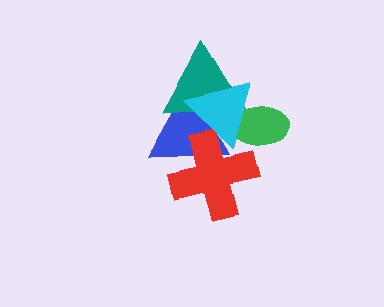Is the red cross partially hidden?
Yes, it is partially covered by another shape.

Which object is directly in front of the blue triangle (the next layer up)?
The red cross is directly in front of the blue triangle.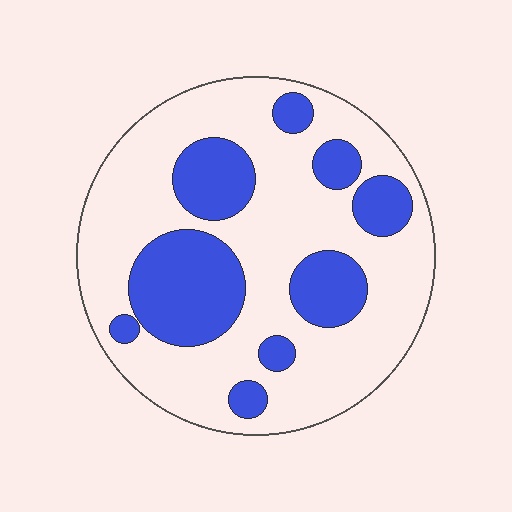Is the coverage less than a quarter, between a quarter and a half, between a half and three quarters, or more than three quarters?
Between a quarter and a half.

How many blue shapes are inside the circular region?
9.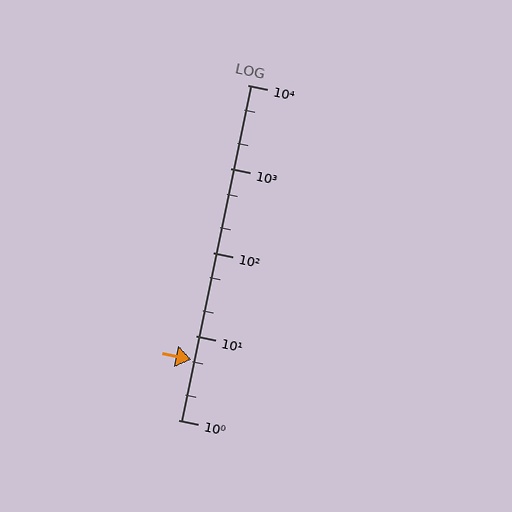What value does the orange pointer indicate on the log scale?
The pointer indicates approximately 5.2.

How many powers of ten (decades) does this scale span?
The scale spans 4 decades, from 1 to 10000.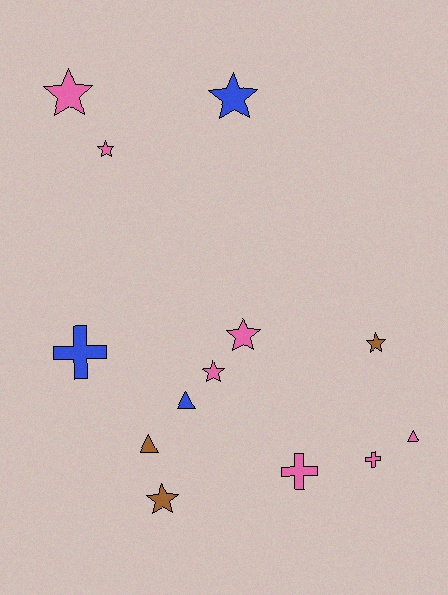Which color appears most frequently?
Pink, with 7 objects.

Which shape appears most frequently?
Star, with 7 objects.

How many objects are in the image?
There are 13 objects.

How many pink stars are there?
There are 4 pink stars.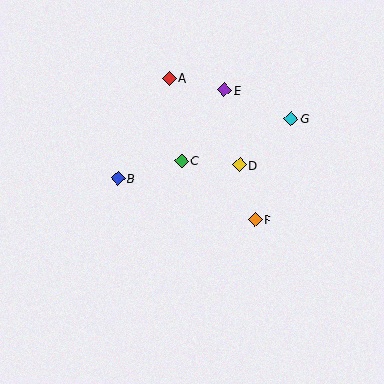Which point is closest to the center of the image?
Point C at (182, 161) is closest to the center.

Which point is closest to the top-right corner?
Point G is closest to the top-right corner.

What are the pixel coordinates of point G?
Point G is at (291, 119).